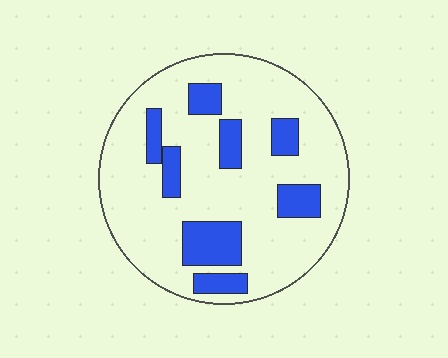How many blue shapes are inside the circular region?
8.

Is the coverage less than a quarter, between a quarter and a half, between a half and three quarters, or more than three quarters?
Less than a quarter.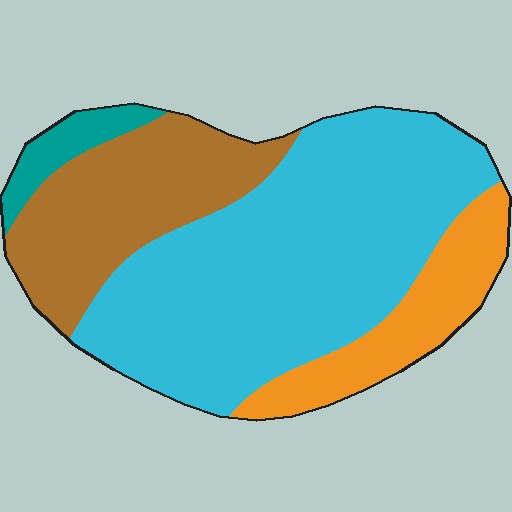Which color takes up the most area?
Cyan, at roughly 55%.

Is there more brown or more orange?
Brown.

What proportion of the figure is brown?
Brown takes up about one quarter (1/4) of the figure.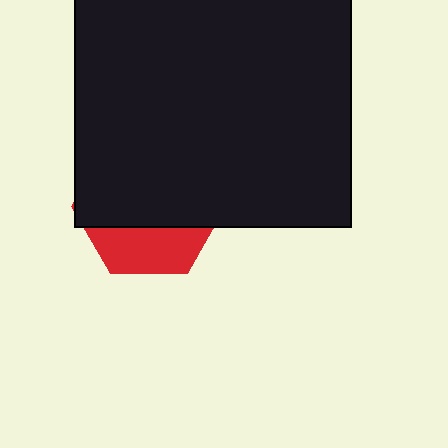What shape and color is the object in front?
The object in front is a black rectangle.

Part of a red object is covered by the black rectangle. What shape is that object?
It is a hexagon.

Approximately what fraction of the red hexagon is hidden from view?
Roughly 69% of the red hexagon is hidden behind the black rectangle.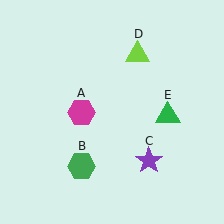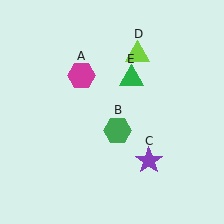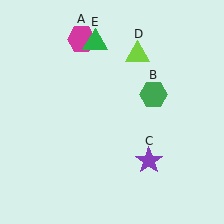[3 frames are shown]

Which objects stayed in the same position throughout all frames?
Purple star (object C) and lime triangle (object D) remained stationary.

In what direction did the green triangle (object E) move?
The green triangle (object E) moved up and to the left.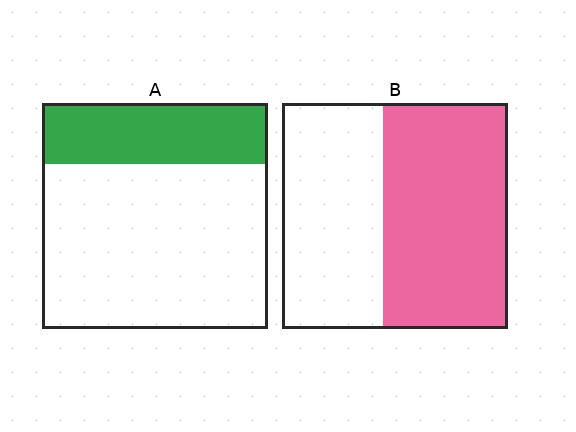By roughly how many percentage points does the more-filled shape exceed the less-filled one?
By roughly 30 percentage points (B over A).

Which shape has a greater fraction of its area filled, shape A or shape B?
Shape B.